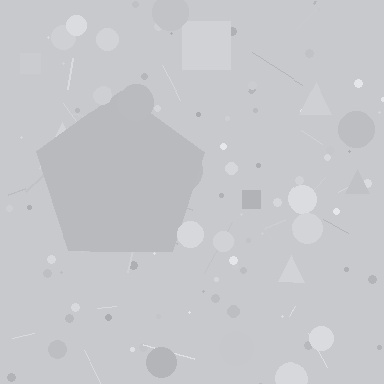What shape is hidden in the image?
A pentagon is hidden in the image.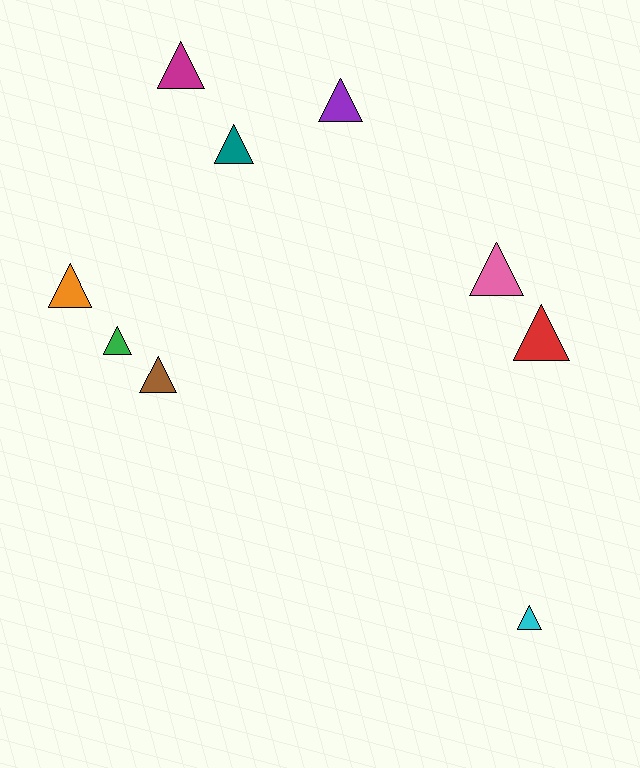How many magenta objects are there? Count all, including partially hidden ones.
There is 1 magenta object.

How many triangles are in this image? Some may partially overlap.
There are 9 triangles.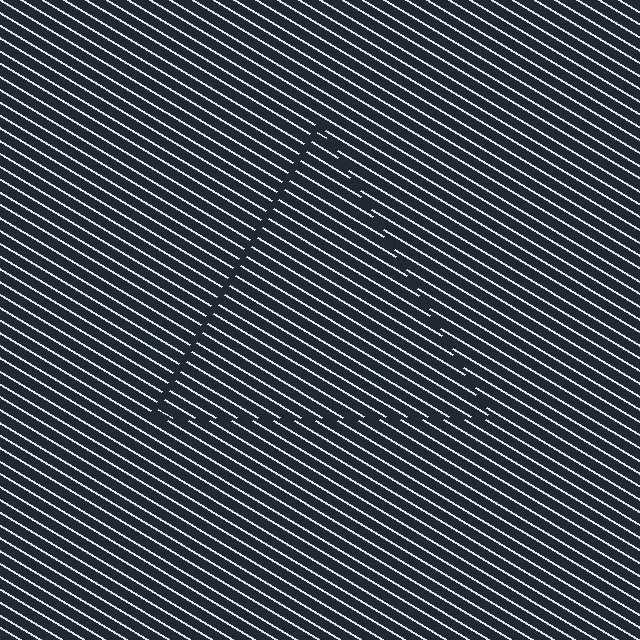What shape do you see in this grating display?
An illusory triangle. The interior of the shape contains the same grating, shifted by half a period — the contour is defined by the phase discontinuity where line-ends from the inner and outer gratings abut.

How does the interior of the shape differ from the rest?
The interior of the shape contains the same grating, shifted by half a period — the contour is defined by the phase discontinuity where line-ends from the inner and outer gratings abut.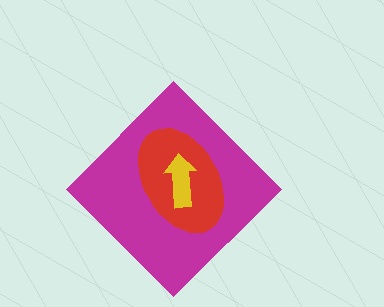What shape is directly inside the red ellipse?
The yellow arrow.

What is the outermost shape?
The magenta diamond.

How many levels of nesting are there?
3.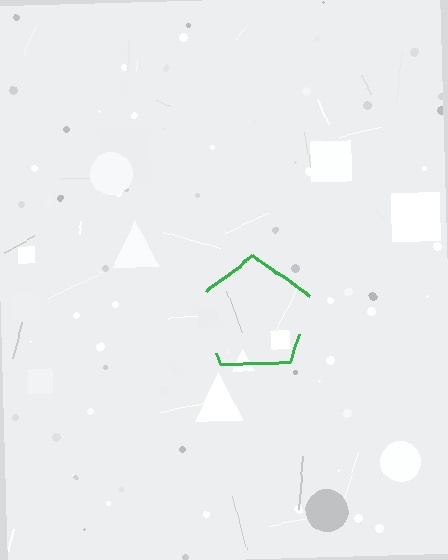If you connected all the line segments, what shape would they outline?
They would outline a pentagon.